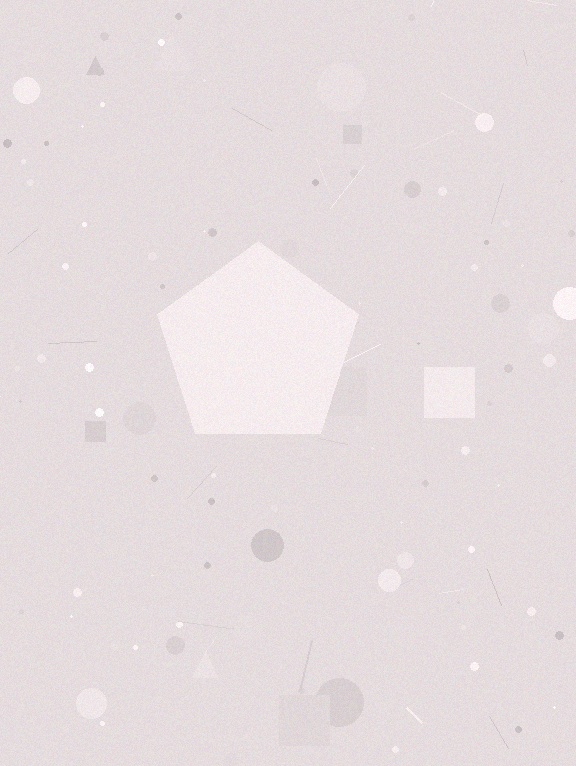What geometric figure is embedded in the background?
A pentagon is embedded in the background.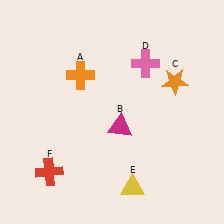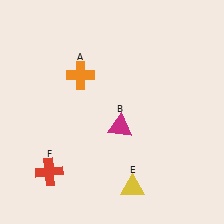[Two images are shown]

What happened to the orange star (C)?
The orange star (C) was removed in Image 2. It was in the top-right area of Image 1.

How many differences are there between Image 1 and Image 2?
There are 2 differences between the two images.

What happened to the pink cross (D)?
The pink cross (D) was removed in Image 2. It was in the top-right area of Image 1.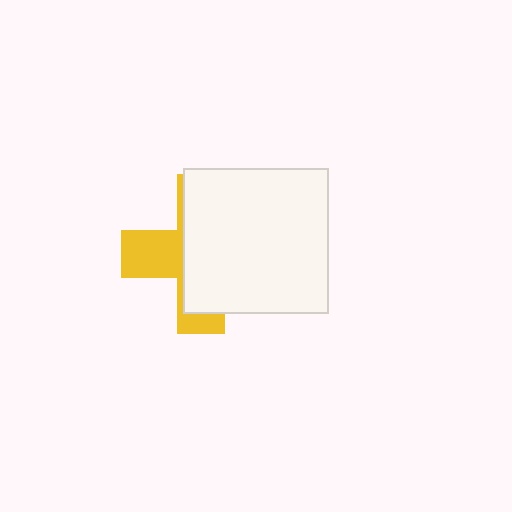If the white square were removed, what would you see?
You would see the complete yellow cross.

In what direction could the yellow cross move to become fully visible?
The yellow cross could move left. That would shift it out from behind the white square entirely.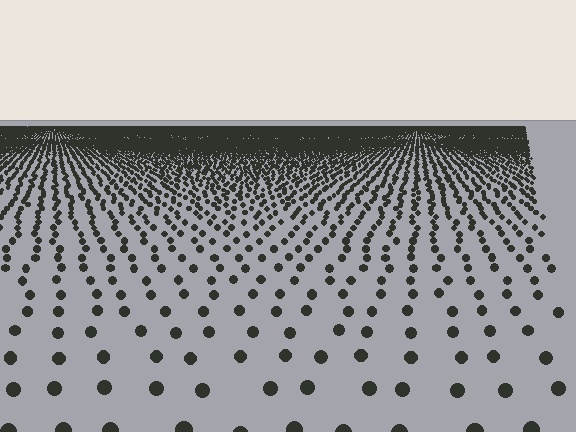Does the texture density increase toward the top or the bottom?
Density increases toward the top.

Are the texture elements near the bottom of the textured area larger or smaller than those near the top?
Larger. Near the bottom, elements are closer to the viewer and appear at a bigger on-screen size.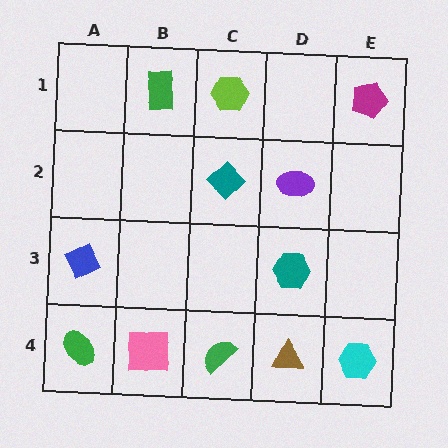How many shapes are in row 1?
3 shapes.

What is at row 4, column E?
A cyan hexagon.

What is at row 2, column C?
A teal diamond.